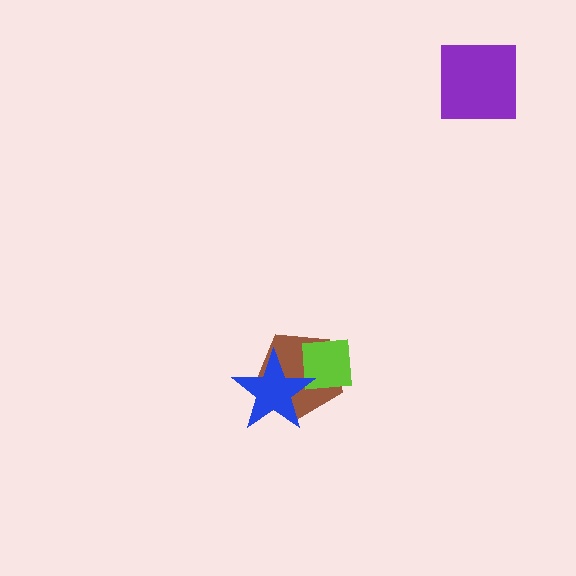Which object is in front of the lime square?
The blue star is in front of the lime square.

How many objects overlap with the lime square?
2 objects overlap with the lime square.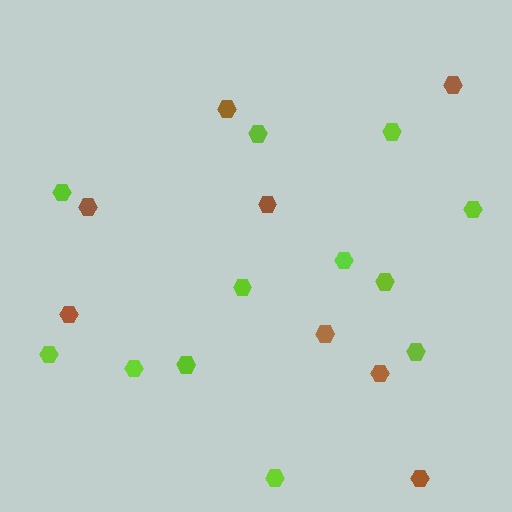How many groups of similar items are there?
There are 2 groups: one group of brown hexagons (8) and one group of lime hexagons (12).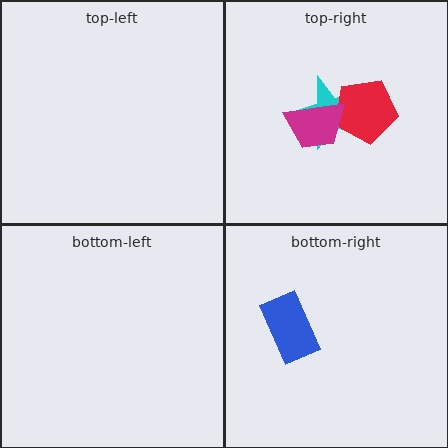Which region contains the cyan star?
The top-right region.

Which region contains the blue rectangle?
The bottom-right region.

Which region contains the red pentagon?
The top-right region.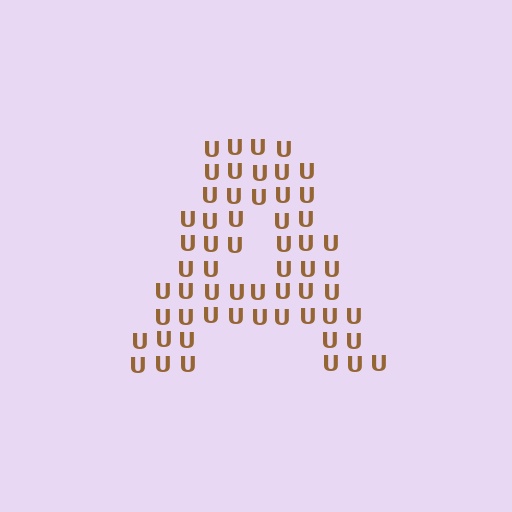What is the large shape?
The large shape is the letter A.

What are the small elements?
The small elements are letter U's.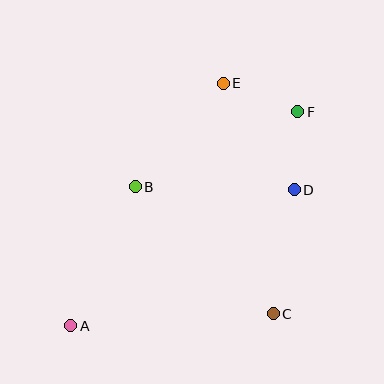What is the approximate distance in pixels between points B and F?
The distance between B and F is approximately 179 pixels.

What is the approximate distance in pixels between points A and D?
The distance between A and D is approximately 261 pixels.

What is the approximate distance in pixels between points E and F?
The distance between E and F is approximately 80 pixels.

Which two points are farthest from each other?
Points A and F are farthest from each other.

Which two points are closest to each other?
Points D and F are closest to each other.